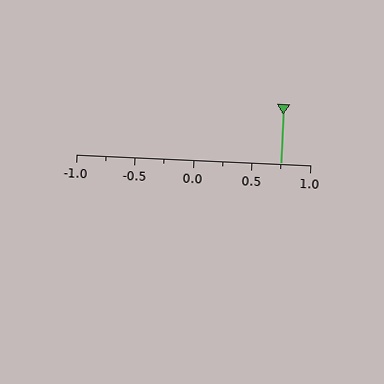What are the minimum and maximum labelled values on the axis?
The axis runs from -1.0 to 1.0.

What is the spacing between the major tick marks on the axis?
The major ticks are spaced 0.5 apart.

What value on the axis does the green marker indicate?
The marker indicates approximately 0.75.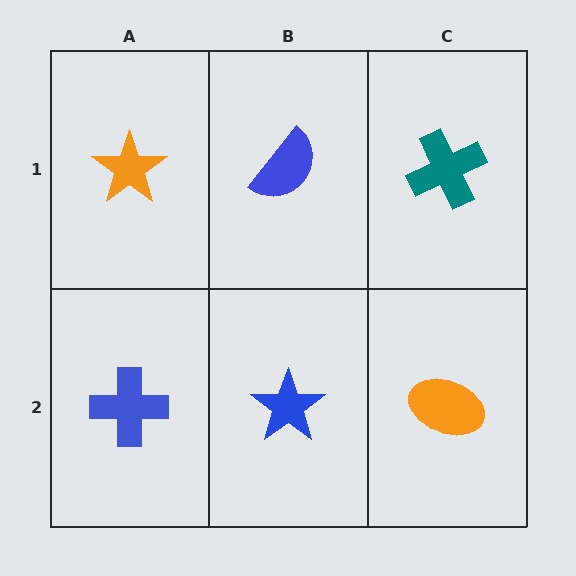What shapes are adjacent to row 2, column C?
A teal cross (row 1, column C), a blue star (row 2, column B).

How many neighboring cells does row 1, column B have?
3.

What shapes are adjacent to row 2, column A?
An orange star (row 1, column A), a blue star (row 2, column B).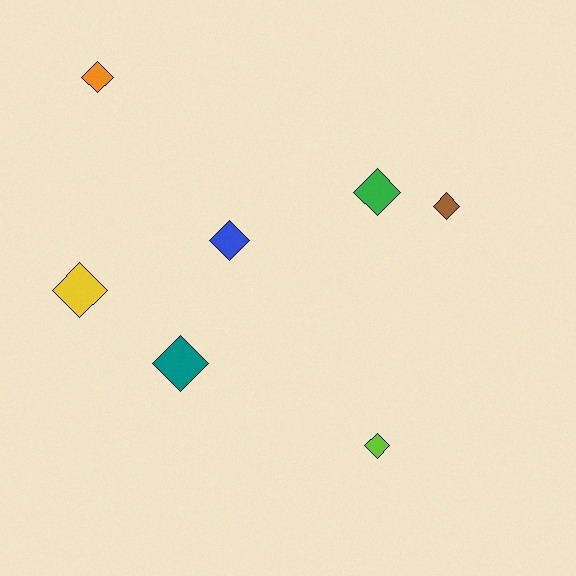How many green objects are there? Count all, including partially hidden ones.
There is 1 green object.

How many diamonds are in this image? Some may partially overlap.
There are 7 diamonds.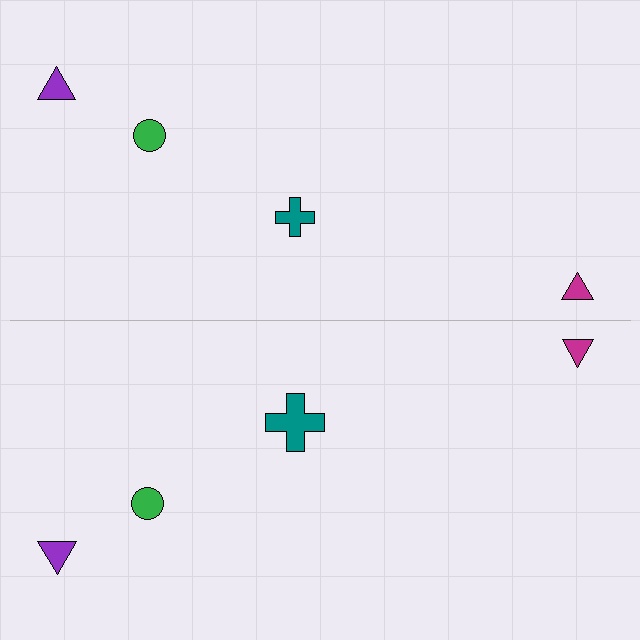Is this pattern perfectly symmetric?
No, the pattern is not perfectly symmetric. The teal cross on the bottom side has a different size than its mirror counterpart.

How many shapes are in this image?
There are 8 shapes in this image.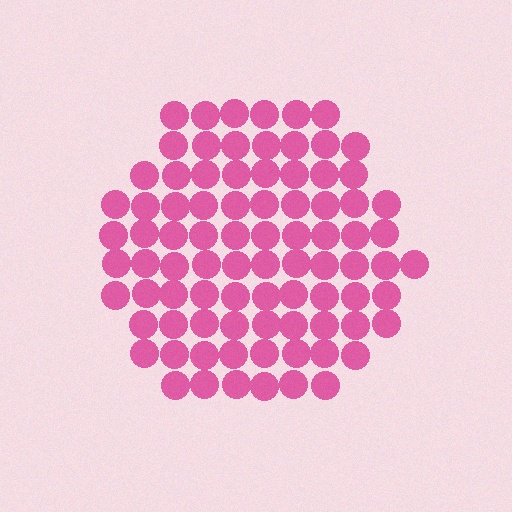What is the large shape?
The large shape is a hexagon.